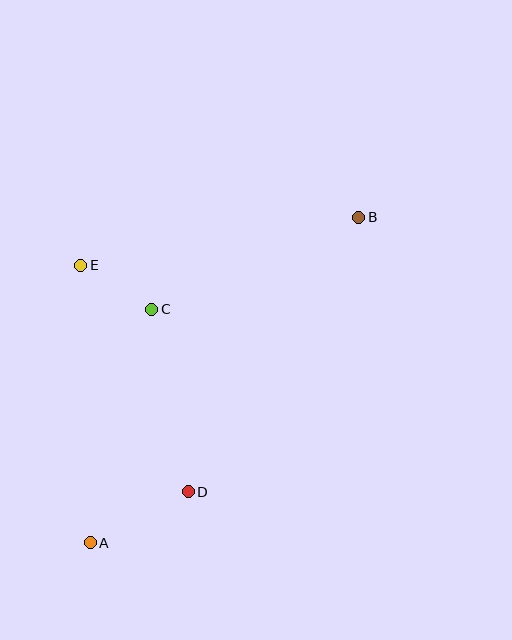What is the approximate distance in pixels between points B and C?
The distance between B and C is approximately 227 pixels.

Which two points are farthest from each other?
Points A and B are farthest from each other.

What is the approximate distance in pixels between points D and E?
The distance between D and E is approximately 251 pixels.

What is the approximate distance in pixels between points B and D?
The distance between B and D is approximately 323 pixels.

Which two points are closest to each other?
Points C and E are closest to each other.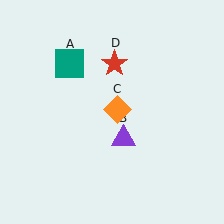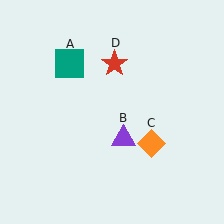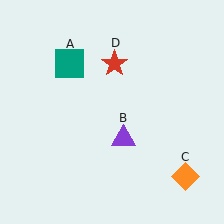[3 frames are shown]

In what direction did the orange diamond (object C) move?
The orange diamond (object C) moved down and to the right.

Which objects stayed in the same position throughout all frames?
Teal square (object A) and purple triangle (object B) and red star (object D) remained stationary.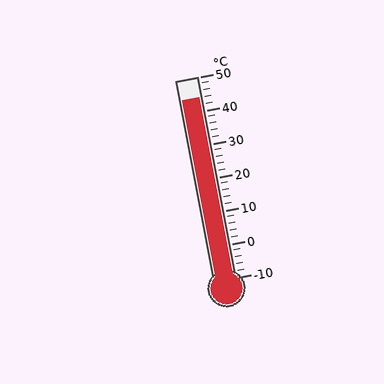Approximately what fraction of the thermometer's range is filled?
The thermometer is filled to approximately 90% of its range.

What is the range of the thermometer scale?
The thermometer scale ranges from -10°C to 50°C.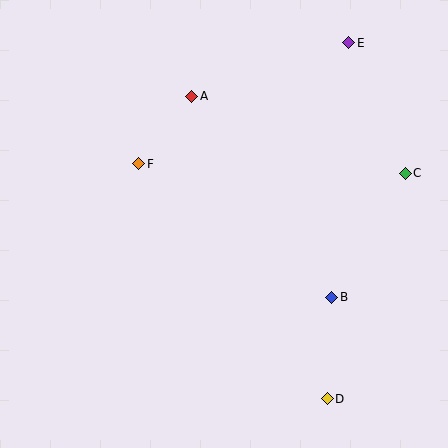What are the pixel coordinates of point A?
Point A is at (192, 96).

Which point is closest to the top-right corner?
Point E is closest to the top-right corner.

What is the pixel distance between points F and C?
The distance between F and C is 267 pixels.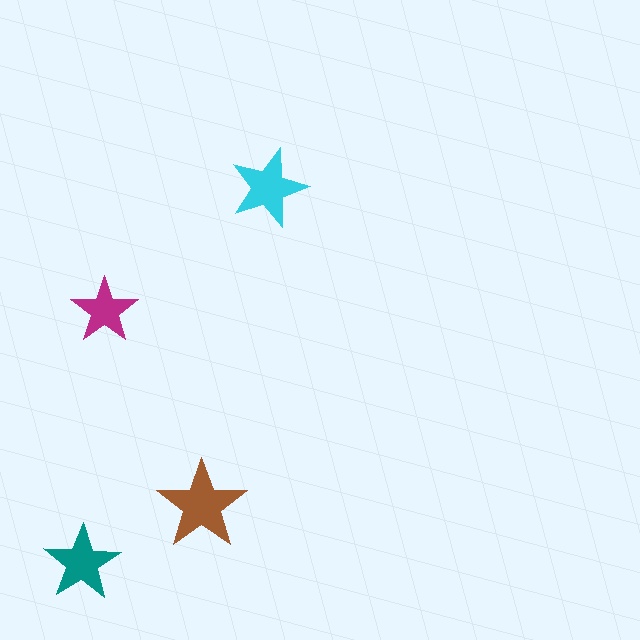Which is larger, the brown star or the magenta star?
The brown one.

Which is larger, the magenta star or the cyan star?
The cyan one.